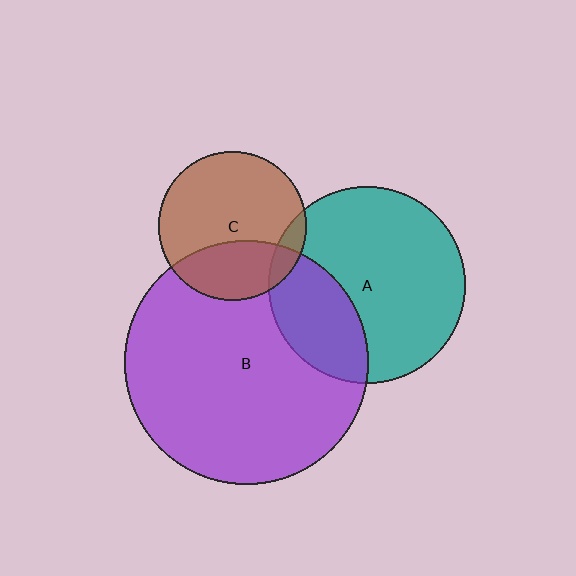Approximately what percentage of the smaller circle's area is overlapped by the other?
Approximately 30%.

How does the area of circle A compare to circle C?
Approximately 1.8 times.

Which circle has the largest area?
Circle B (purple).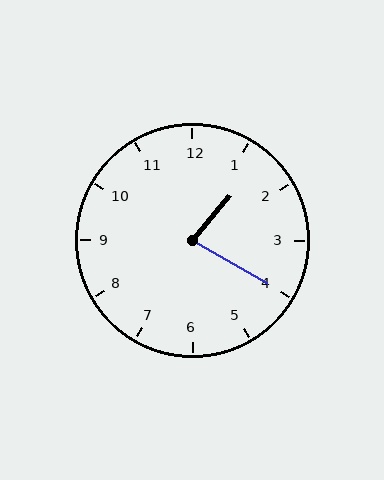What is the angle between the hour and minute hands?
Approximately 80 degrees.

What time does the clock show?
1:20.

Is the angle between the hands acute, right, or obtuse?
It is acute.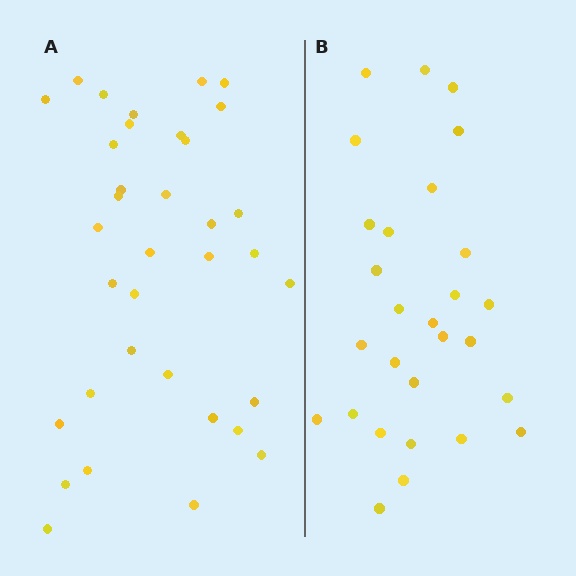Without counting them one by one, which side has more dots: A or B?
Region A (the left region) has more dots.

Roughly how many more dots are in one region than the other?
Region A has roughly 8 or so more dots than region B.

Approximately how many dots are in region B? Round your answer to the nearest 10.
About 30 dots. (The exact count is 28, which rounds to 30.)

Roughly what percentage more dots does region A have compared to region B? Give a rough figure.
About 25% more.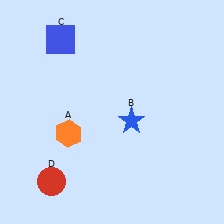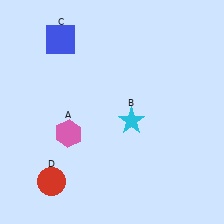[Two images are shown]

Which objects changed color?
A changed from orange to pink. B changed from blue to cyan.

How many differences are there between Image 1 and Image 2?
There are 2 differences between the two images.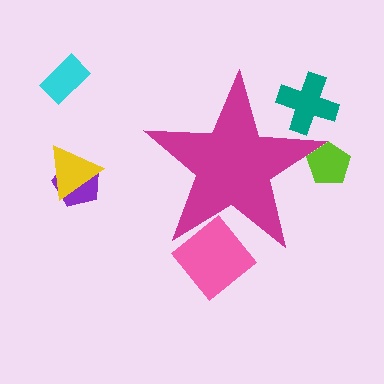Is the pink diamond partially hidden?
Yes, the pink diamond is partially hidden behind the magenta star.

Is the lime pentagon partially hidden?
Yes, the lime pentagon is partially hidden behind the magenta star.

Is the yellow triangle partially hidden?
No, the yellow triangle is fully visible.